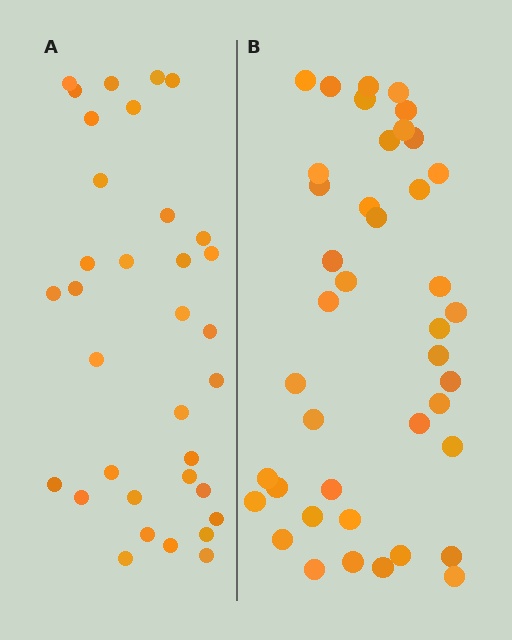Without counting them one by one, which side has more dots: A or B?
Region B (the right region) has more dots.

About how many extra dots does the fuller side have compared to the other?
Region B has roughly 8 or so more dots than region A.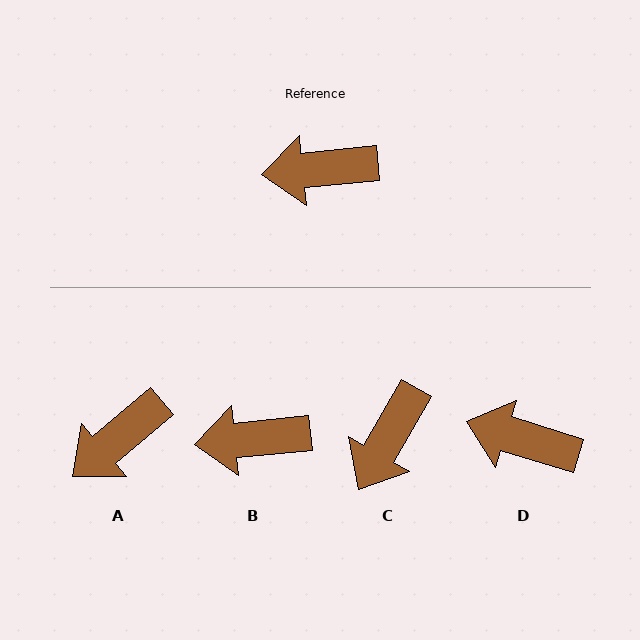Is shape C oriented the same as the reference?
No, it is off by about 54 degrees.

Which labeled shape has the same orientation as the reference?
B.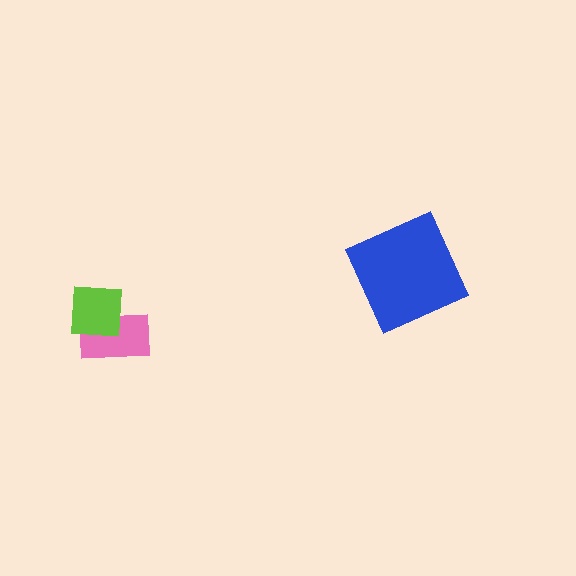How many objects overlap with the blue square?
0 objects overlap with the blue square.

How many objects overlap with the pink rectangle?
1 object overlaps with the pink rectangle.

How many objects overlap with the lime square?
1 object overlaps with the lime square.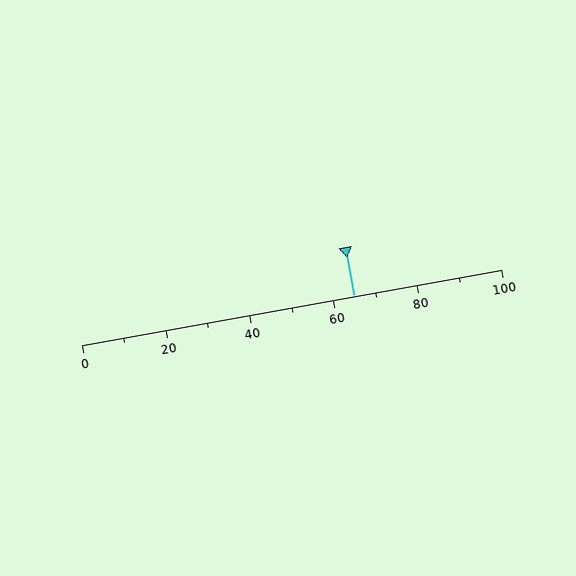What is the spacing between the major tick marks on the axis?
The major ticks are spaced 20 apart.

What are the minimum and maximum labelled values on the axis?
The axis runs from 0 to 100.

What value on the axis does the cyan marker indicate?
The marker indicates approximately 65.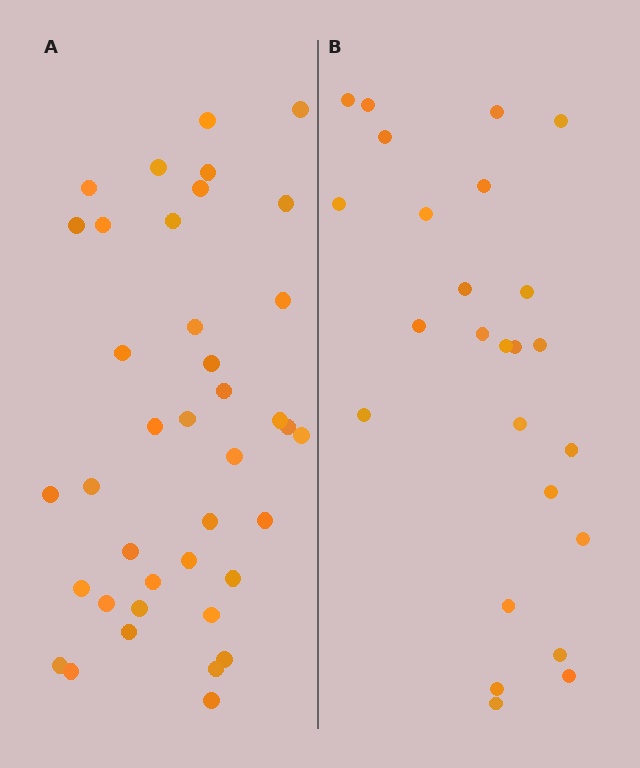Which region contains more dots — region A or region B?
Region A (the left region) has more dots.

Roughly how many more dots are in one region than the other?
Region A has approximately 15 more dots than region B.